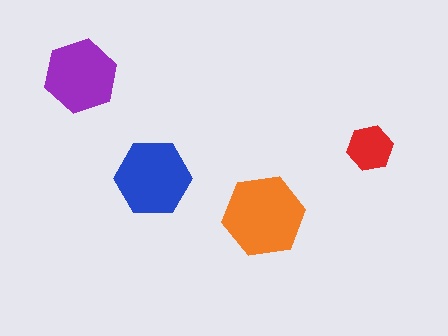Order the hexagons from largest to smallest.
the orange one, the blue one, the purple one, the red one.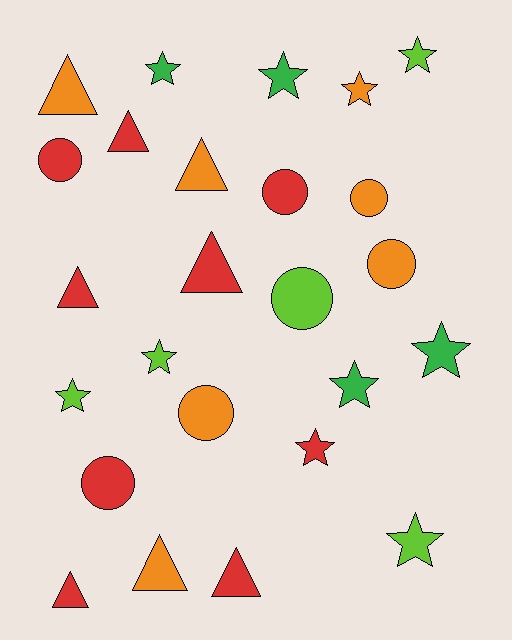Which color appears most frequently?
Red, with 9 objects.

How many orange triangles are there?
There are 3 orange triangles.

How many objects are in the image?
There are 25 objects.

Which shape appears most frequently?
Star, with 10 objects.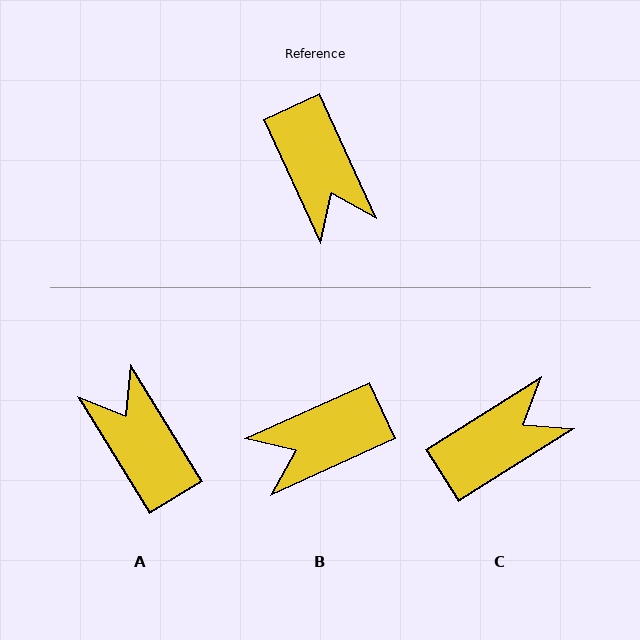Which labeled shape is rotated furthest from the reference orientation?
A, about 173 degrees away.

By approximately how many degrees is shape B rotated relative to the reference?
Approximately 90 degrees clockwise.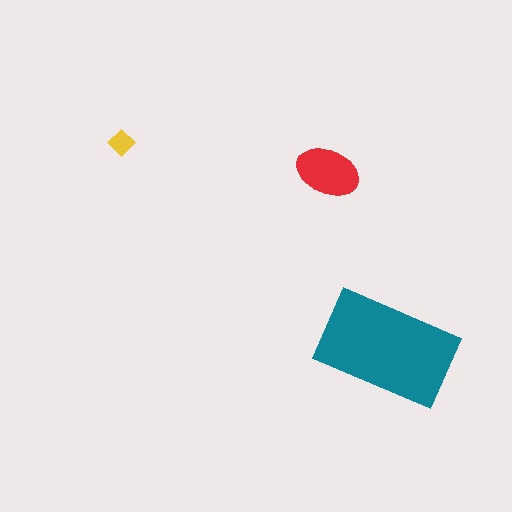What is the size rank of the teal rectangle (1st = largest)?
1st.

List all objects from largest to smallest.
The teal rectangle, the red ellipse, the yellow diamond.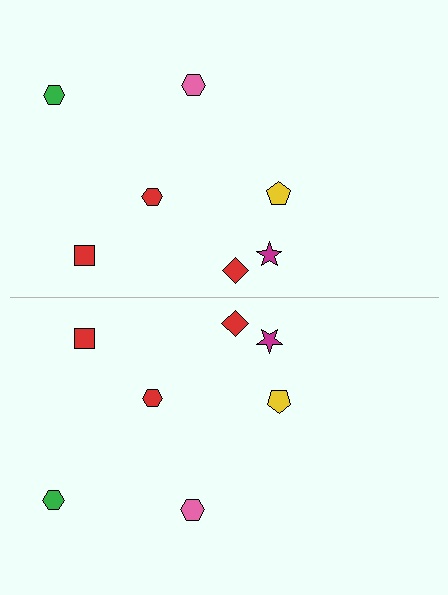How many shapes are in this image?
There are 14 shapes in this image.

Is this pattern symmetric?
Yes, this pattern has bilateral (reflection) symmetry.